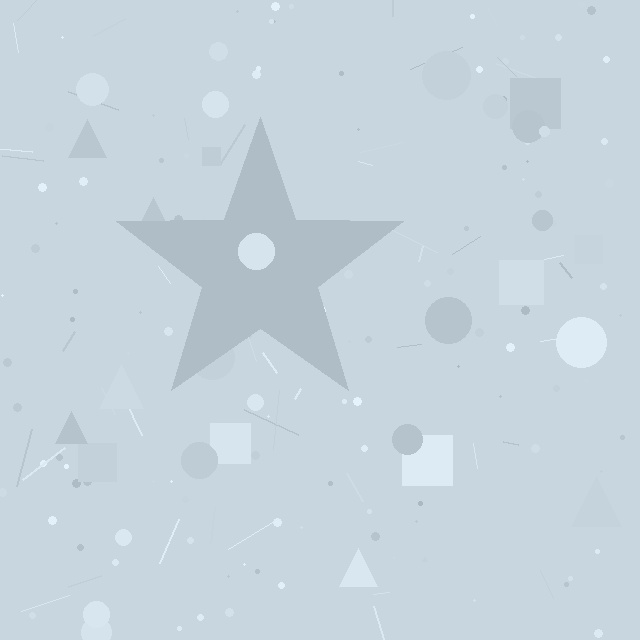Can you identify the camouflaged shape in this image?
The camouflaged shape is a star.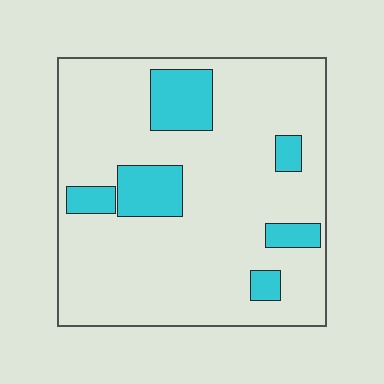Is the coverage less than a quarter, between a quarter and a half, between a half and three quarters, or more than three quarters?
Less than a quarter.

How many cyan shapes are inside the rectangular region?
6.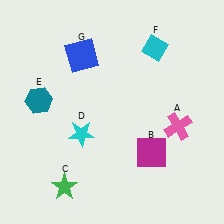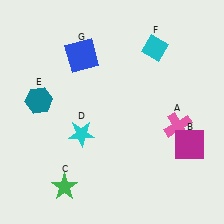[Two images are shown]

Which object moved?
The magenta square (B) moved right.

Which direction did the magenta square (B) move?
The magenta square (B) moved right.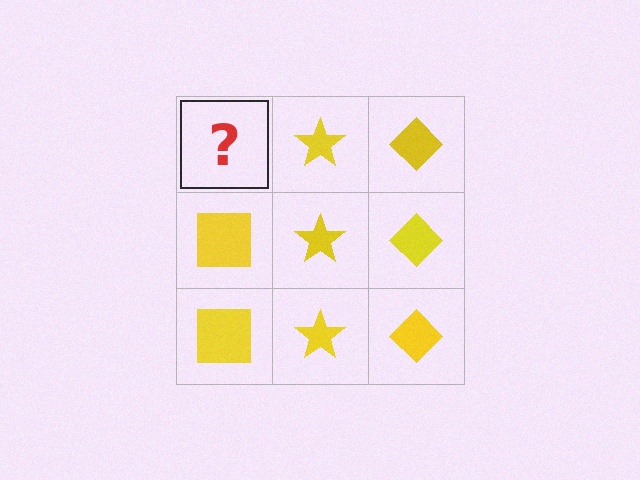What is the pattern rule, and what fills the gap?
The rule is that each column has a consistent shape. The gap should be filled with a yellow square.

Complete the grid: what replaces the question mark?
The question mark should be replaced with a yellow square.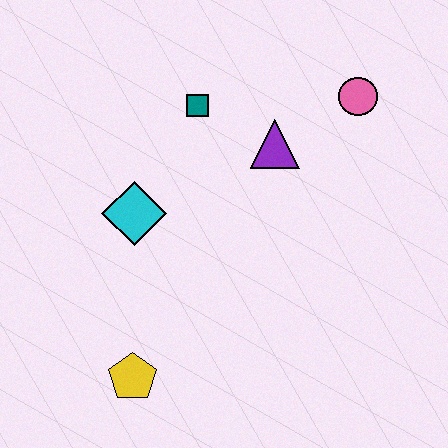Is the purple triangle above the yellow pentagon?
Yes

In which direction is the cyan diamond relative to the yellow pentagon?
The cyan diamond is above the yellow pentagon.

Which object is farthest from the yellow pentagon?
The pink circle is farthest from the yellow pentagon.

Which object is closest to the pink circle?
The purple triangle is closest to the pink circle.